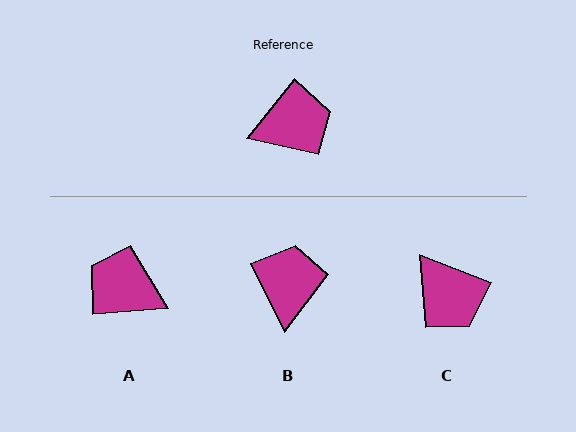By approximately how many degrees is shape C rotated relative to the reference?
Approximately 73 degrees clockwise.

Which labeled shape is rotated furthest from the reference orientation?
A, about 134 degrees away.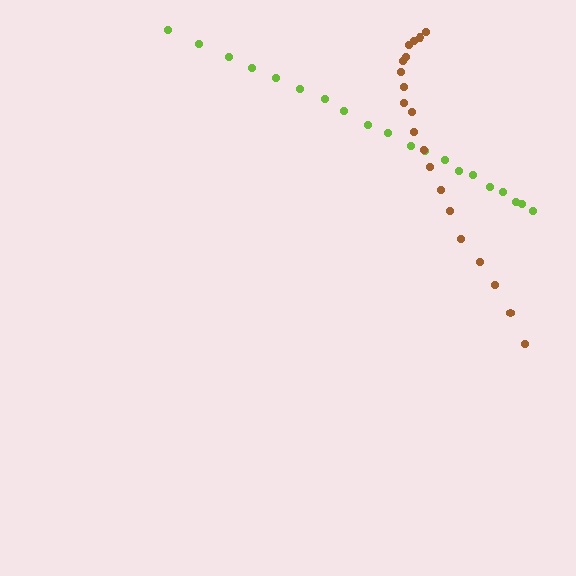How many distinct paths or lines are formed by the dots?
There are 2 distinct paths.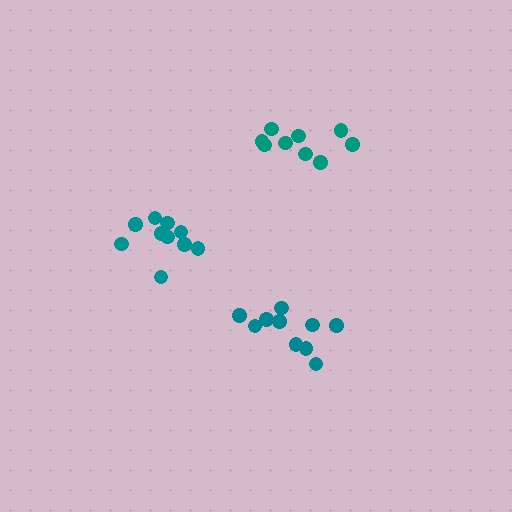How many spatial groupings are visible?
There are 3 spatial groupings.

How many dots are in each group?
Group 1: 10 dots, Group 2: 9 dots, Group 3: 10 dots (29 total).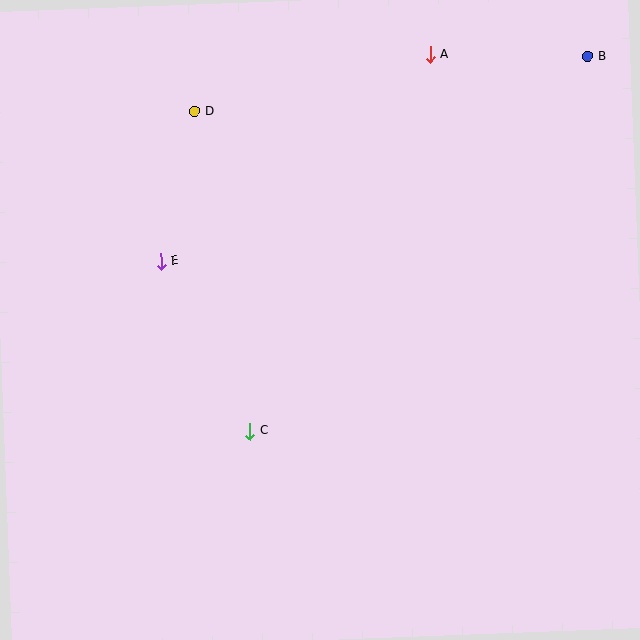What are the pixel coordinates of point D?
Point D is at (195, 112).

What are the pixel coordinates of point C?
Point C is at (250, 431).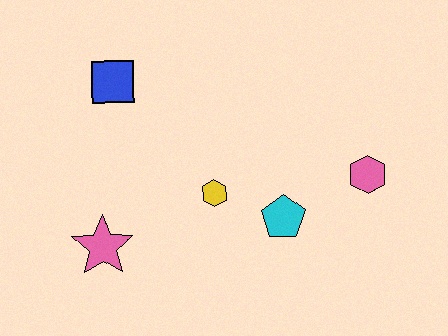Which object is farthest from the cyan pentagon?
The blue square is farthest from the cyan pentagon.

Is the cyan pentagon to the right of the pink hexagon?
No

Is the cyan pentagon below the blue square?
Yes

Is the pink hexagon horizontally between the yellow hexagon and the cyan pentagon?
No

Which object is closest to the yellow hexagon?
The cyan pentagon is closest to the yellow hexagon.